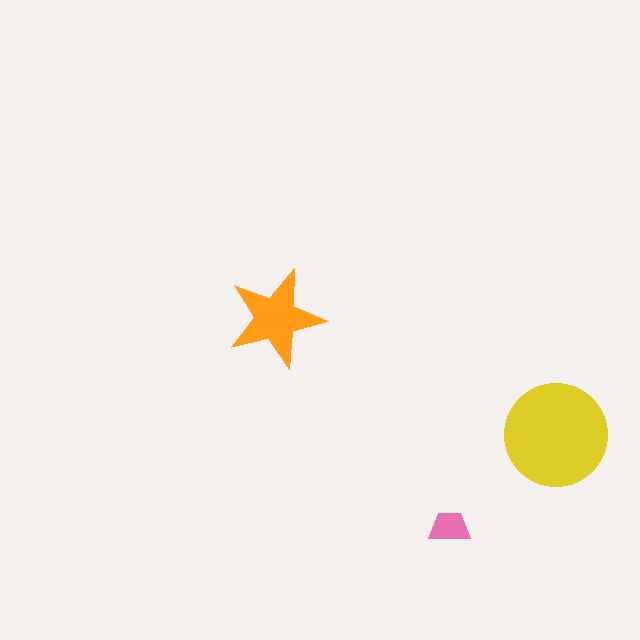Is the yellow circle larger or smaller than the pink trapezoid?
Larger.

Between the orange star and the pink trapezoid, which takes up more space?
The orange star.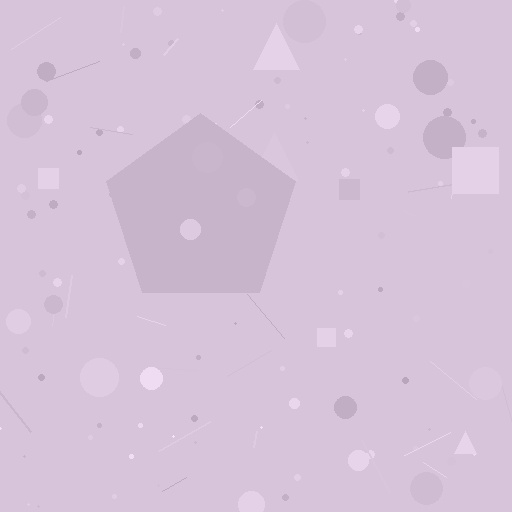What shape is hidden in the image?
A pentagon is hidden in the image.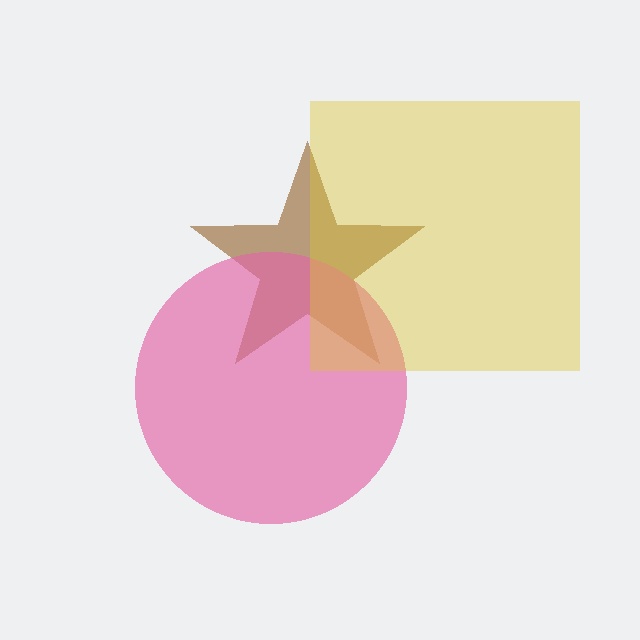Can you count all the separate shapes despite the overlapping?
Yes, there are 3 separate shapes.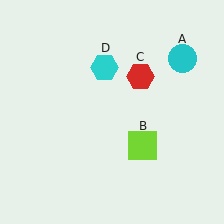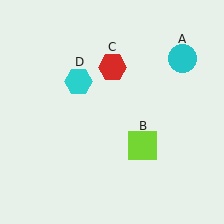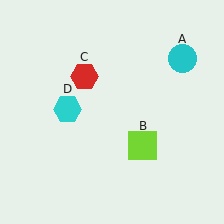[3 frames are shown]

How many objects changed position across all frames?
2 objects changed position: red hexagon (object C), cyan hexagon (object D).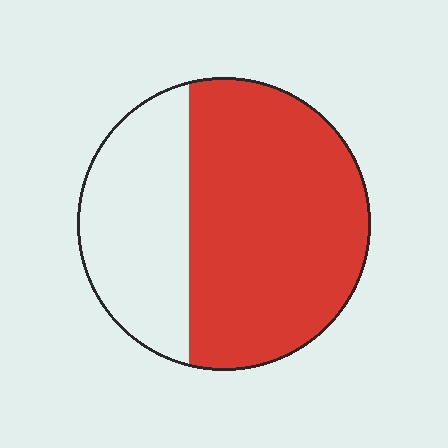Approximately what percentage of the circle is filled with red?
Approximately 65%.